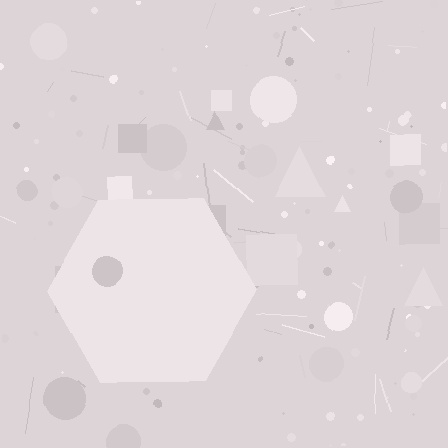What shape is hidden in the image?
A hexagon is hidden in the image.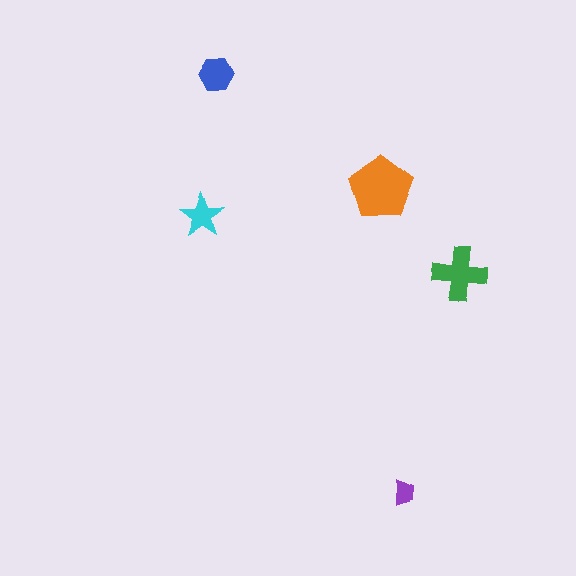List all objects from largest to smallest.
The orange pentagon, the green cross, the blue hexagon, the cyan star, the purple trapezoid.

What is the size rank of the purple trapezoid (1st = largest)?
5th.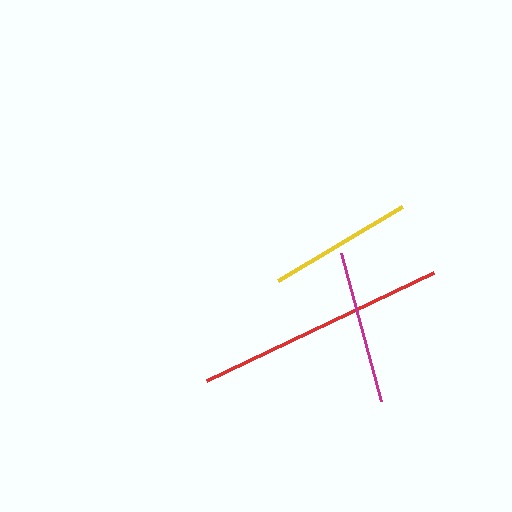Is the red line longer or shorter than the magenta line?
The red line is longer than the magenta line.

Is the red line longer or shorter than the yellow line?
The red line is longer than the yellow line.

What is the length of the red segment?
The red segment is approximately 252 pixels long.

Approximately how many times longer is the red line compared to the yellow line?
The red line is approximately 1.7 times the length of the yellow line.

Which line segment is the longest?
The red line is the longest at approximately 252 pixels.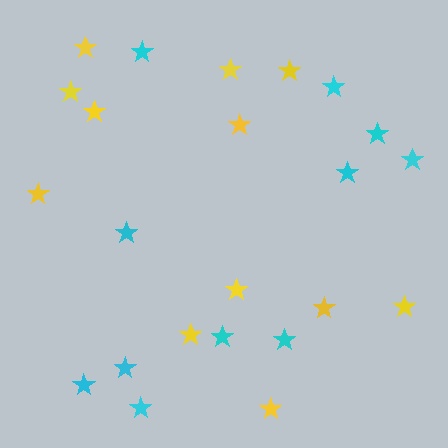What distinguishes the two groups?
There are 2 groups: one group of cyan stars (11) and one group of yellow stars (12).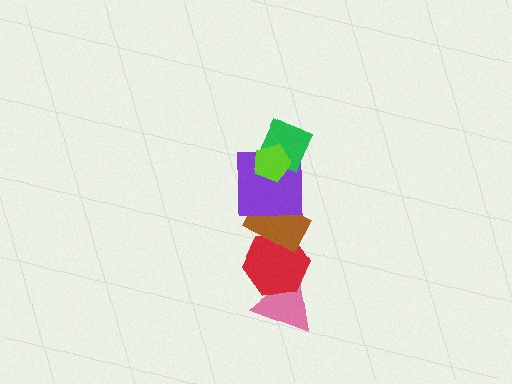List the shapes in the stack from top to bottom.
From top to bottom: the lime pentagon, the green diamond, the purple square, the brown rectangle, the red hexagon, the pink triangle.